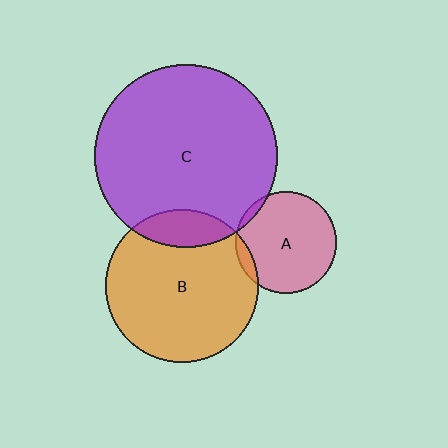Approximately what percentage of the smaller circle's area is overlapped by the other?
Approximately 5%.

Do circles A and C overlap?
Yes.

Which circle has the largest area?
Circle C (purple).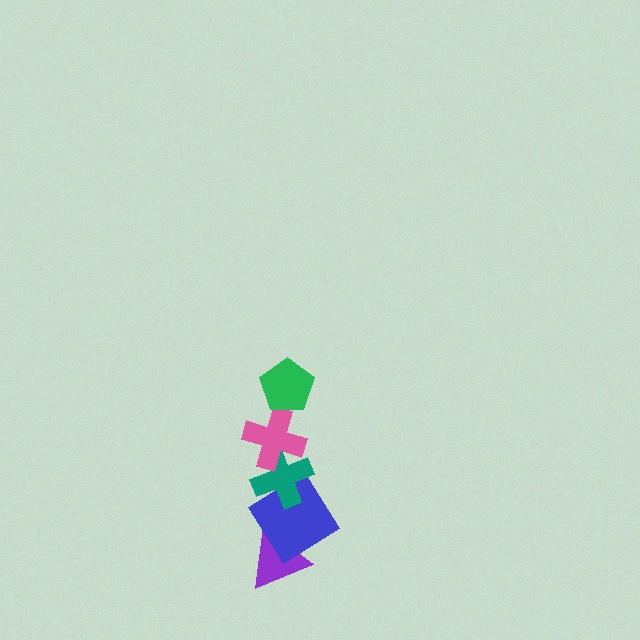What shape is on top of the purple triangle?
The blue diamond is on top of the purple triangle.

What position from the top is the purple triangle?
The purple triangle is 5th from the top.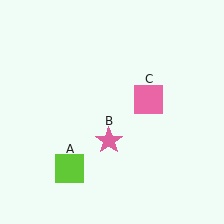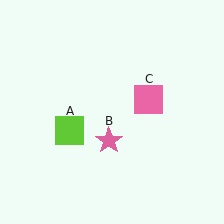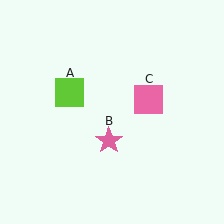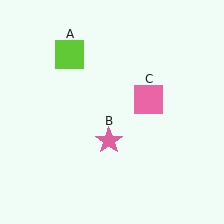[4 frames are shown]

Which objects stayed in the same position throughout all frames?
Pink star (object B) and pink square (object C) remained stationary.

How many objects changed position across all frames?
1 object changed position: lime square (object A).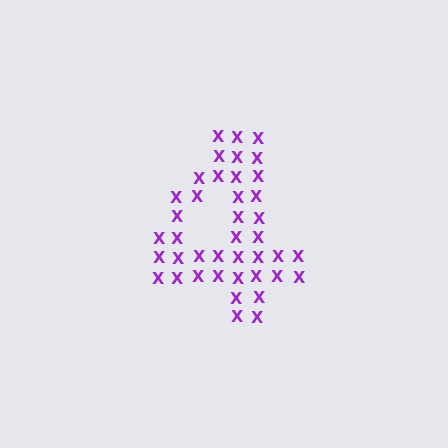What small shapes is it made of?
It is made of small letter X's.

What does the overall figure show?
The overall figure shows the digit 4.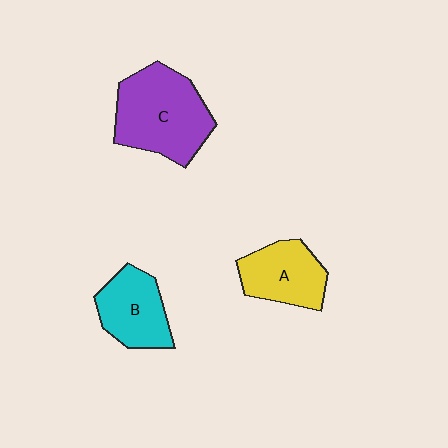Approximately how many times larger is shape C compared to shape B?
Approximately 1.6 times.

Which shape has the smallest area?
Shape B (cyan).